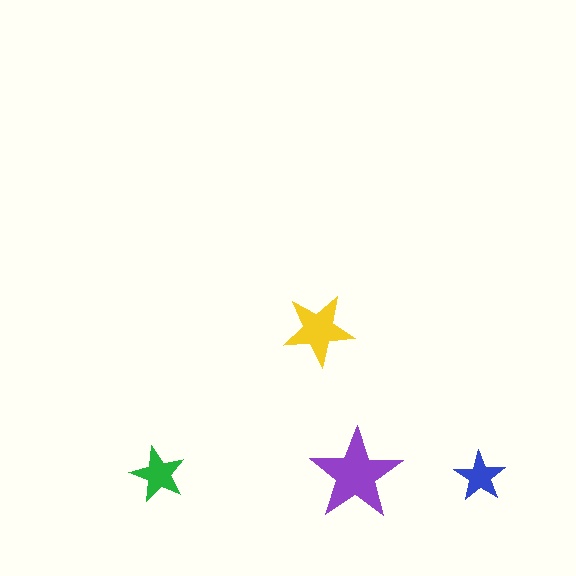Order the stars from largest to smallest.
the purple one, the yellow one, the green one, the blue one.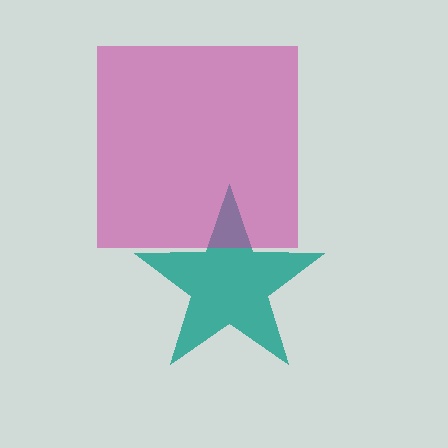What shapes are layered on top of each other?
The layered shapes are: a teal star, a magenta square.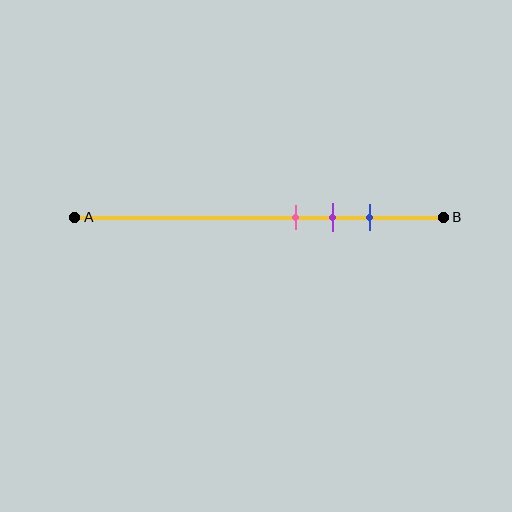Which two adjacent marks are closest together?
The pink and purple marks are the closest adjacent pair.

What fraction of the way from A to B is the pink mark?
The pink mark is approximately 60% (0.6) of the way from A to B.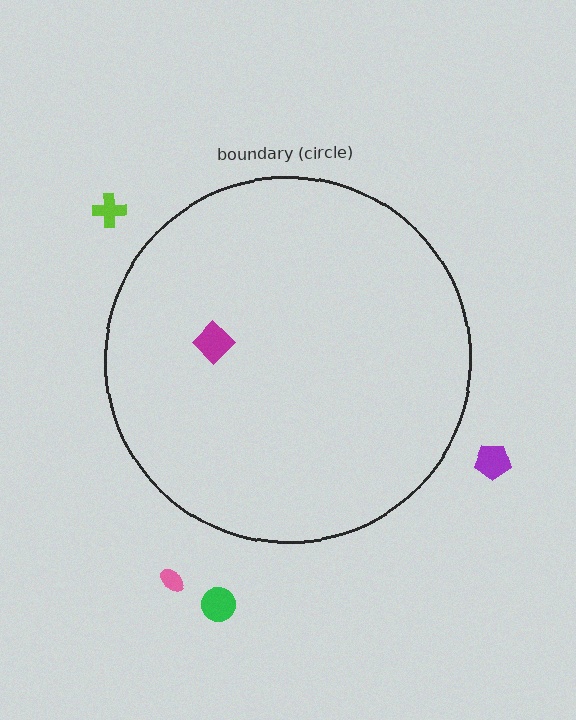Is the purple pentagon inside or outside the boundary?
Outside.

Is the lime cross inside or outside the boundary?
Outside.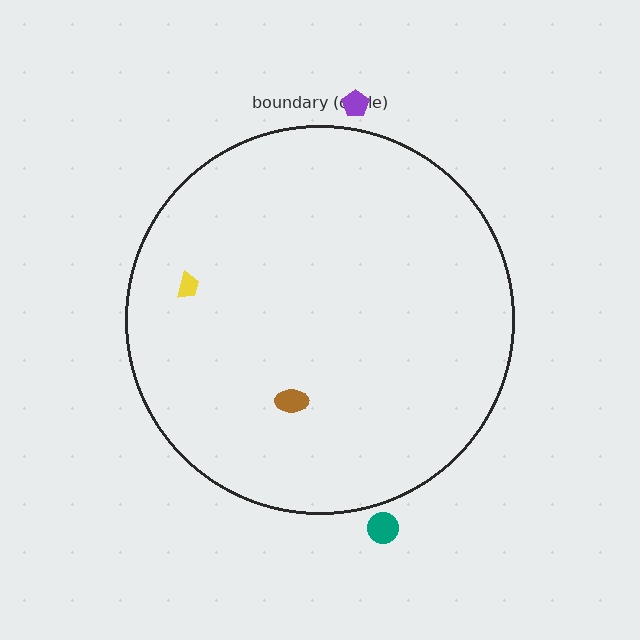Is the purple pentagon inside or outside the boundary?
Outside.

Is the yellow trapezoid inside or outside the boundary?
Inside.